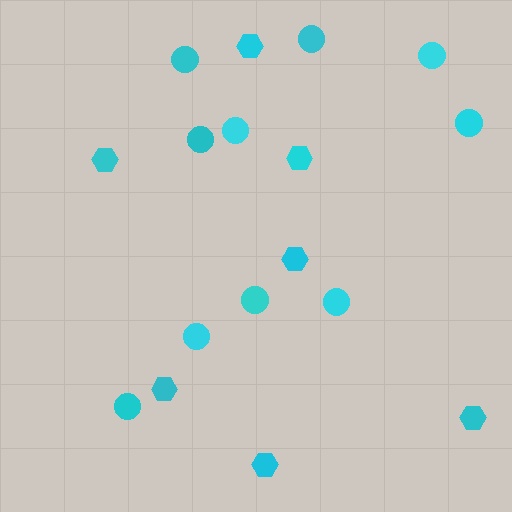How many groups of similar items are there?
There are 2 groups: one group of circles (10) and one group of hexagons (7).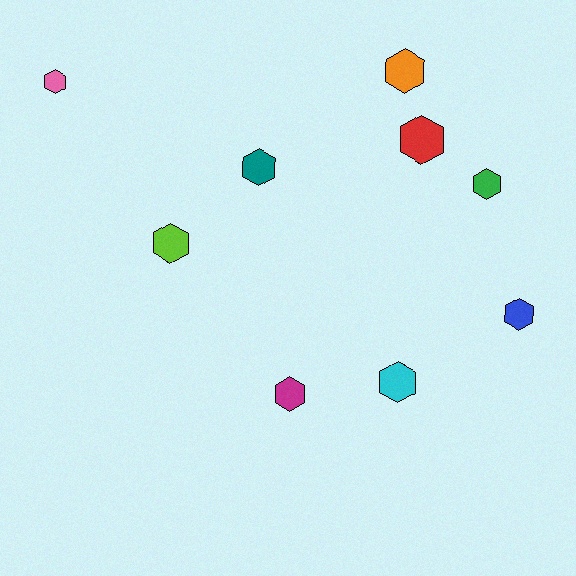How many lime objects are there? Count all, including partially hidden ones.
There is 1 lime object.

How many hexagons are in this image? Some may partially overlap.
There are 9 hexagons.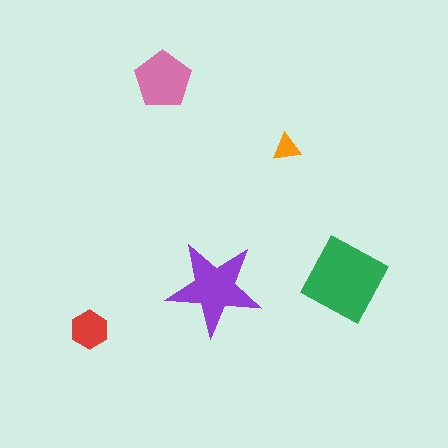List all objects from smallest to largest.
The orange triangle, the red hexagon, the pink pentagon, the purple star, the green diamond.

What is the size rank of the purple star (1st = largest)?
2nd.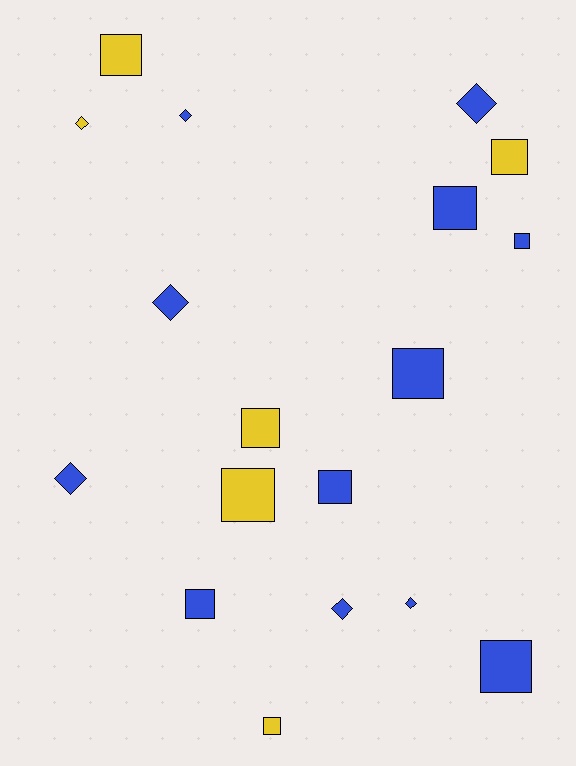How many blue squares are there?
There are 6 blue squares.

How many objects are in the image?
There are 18 objects.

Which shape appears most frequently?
Square, with 11 objects.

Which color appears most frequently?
Blue, with 12 objects.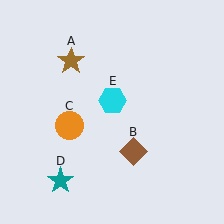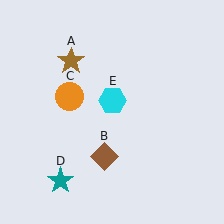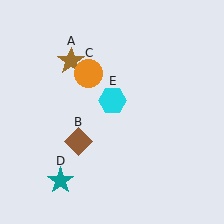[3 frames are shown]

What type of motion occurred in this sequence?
The brown diamond (object B), orange circle (object C) rotated clockwise around the center of the scene.